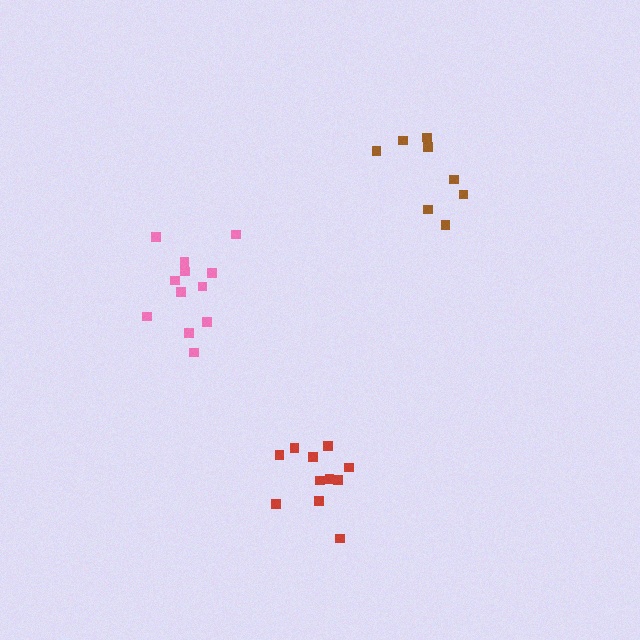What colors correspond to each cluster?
The clusters are colored: pink, brown, red.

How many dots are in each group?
Group 1: 12 dots, Group 2: 8 dots, Group 3: 11 dots (31 total).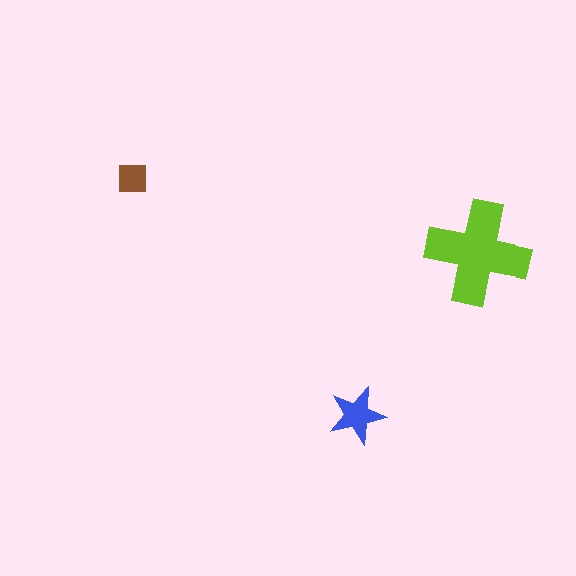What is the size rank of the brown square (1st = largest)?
3rd.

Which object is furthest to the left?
The brown square is leftmost.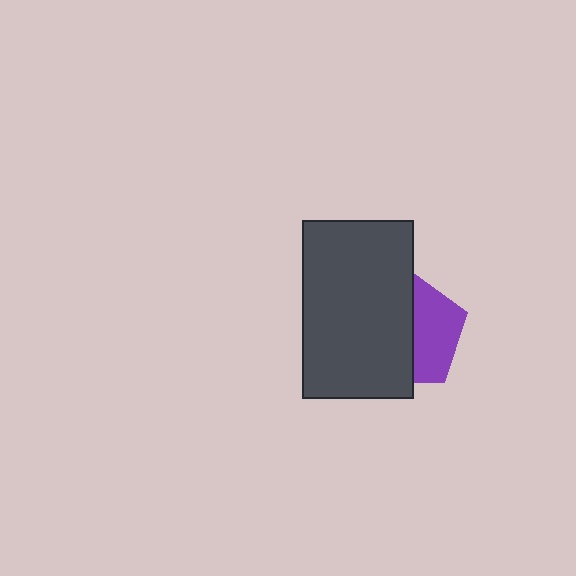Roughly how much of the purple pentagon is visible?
A small part of it is visible (roughly 44%).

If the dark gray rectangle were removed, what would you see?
You would see the complete purple pentagon.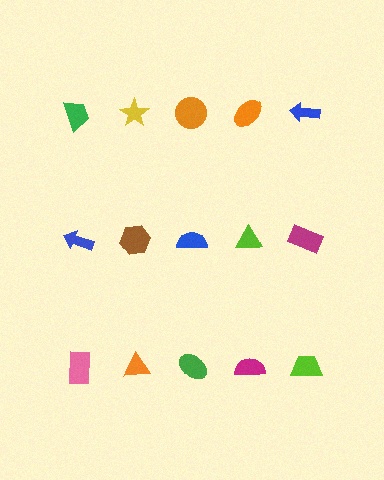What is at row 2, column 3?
A blue semicircle.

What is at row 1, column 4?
An orange ellipse.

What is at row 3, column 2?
An orange triangle.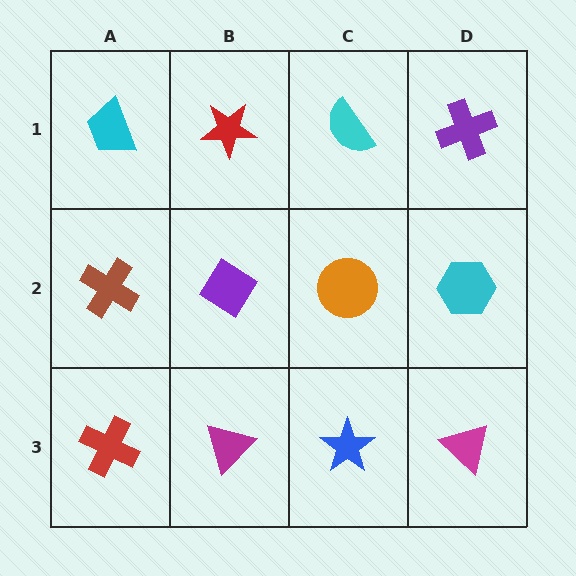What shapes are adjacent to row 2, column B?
A red star (row 1, column B), a magenta triangle (row 3, column B), a brown cross (row 2, column A), an orange circle (row 2, column C).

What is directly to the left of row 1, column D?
A cyan semicircle.